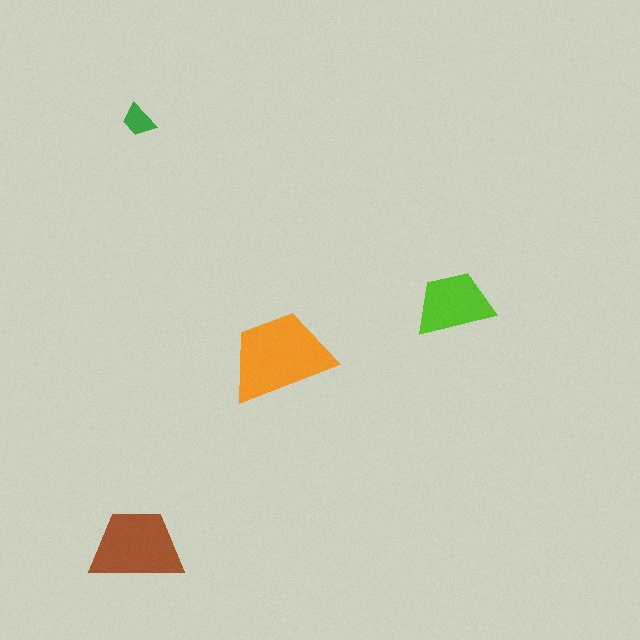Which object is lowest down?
The brown trapezoid is bottommost.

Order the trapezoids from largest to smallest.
the orange one, the brown one, the lime one, the green one.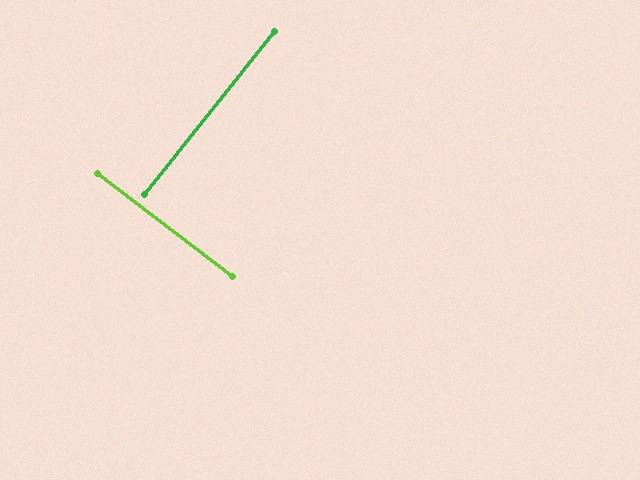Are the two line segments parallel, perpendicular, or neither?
Perpendicular — they meet at approximately 89°.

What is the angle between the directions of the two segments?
Approximately 89 degrees.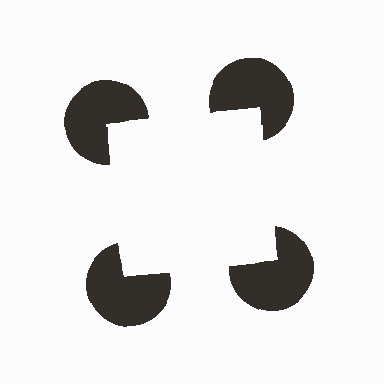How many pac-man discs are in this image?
There are 4 — one at each vertex of the illusory square.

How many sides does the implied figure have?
4 sides.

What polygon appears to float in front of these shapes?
An illusory square — its edges are inferred from the aligned wedge cuts in the pac-man discs, not physically drawn.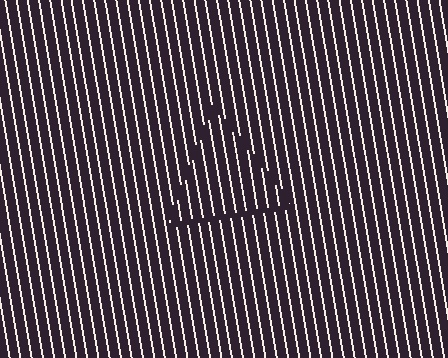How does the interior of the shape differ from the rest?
The interior of the shape contains the same grating, shifted by half a period — the contour is defined by the phase discontinuity where line-ends from the inner and outer gratings abut.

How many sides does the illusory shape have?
3 sides — the line-ends trace a triangle.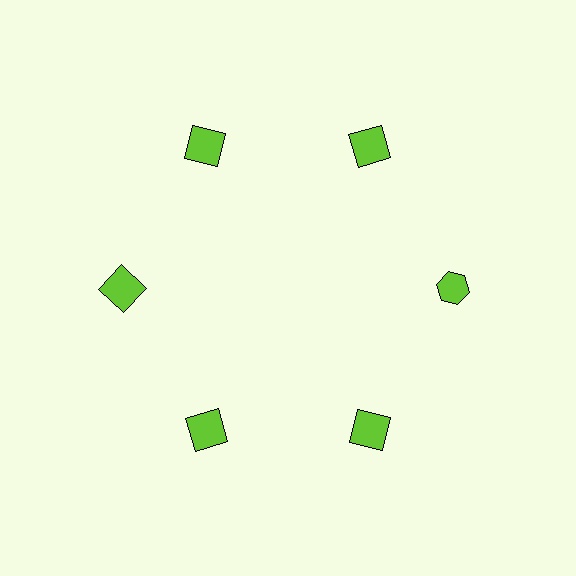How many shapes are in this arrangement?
There are 6 shapes arranged in a ring pattern.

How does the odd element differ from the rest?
It has a different shape: hexagon instead of square.